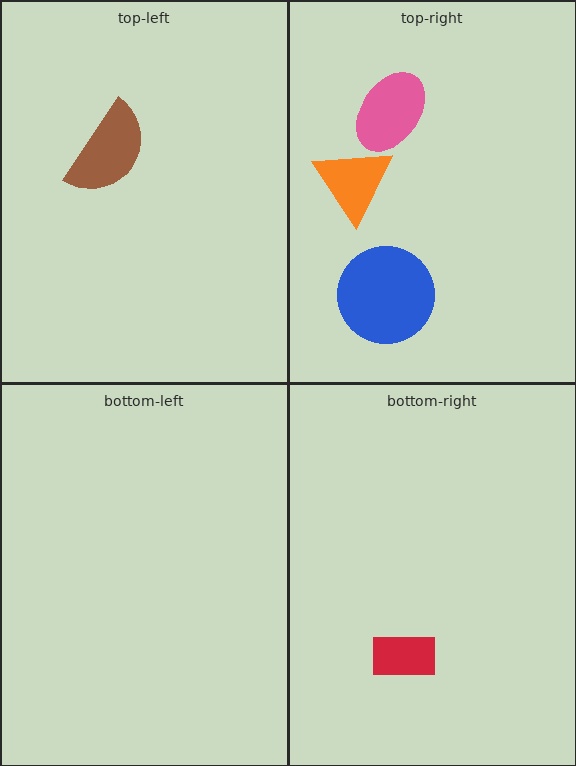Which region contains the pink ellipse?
The top-right region.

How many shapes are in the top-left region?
1.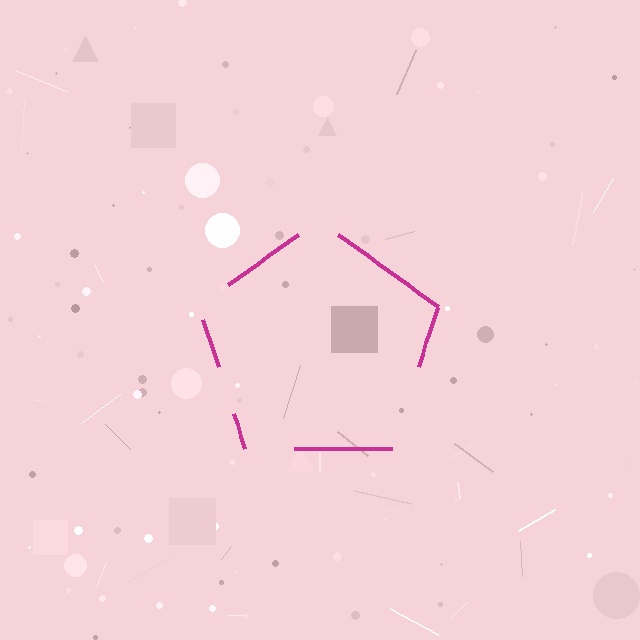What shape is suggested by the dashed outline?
The dashed outline suggests a pentagon.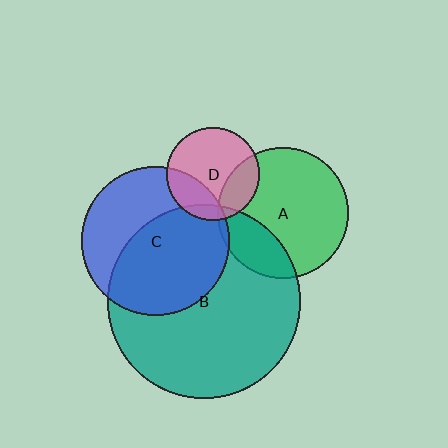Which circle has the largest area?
Circle B (teal).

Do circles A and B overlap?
Yes.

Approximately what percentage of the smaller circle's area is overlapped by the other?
Approximately 25%.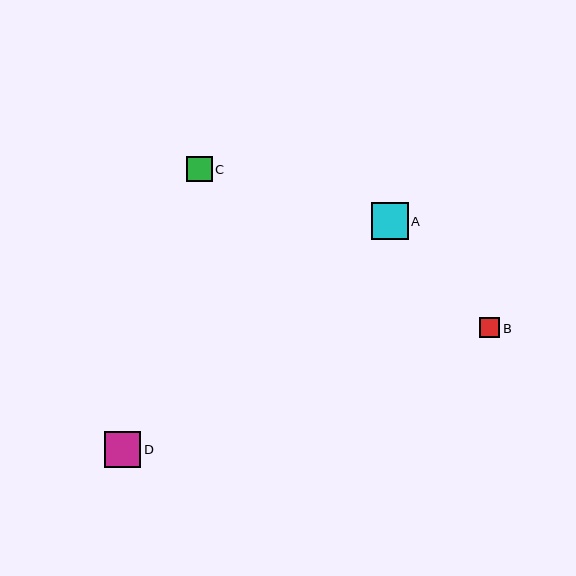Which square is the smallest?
Square B is the smallest with a size of approximately 20 pixels.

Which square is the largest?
Square A is the largest with a size of approximately 37 pixels.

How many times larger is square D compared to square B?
Square D is approximately 1.8 times the size of square B.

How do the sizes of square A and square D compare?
Square A and square D are approximately the same size.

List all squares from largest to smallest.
From largest to smallest: A, D, C, B.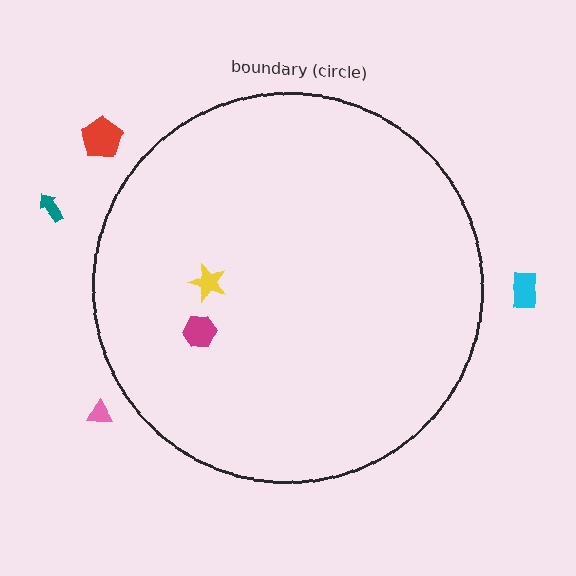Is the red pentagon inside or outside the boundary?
Outside.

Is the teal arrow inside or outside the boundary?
Outside.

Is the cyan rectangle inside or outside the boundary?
Outside.